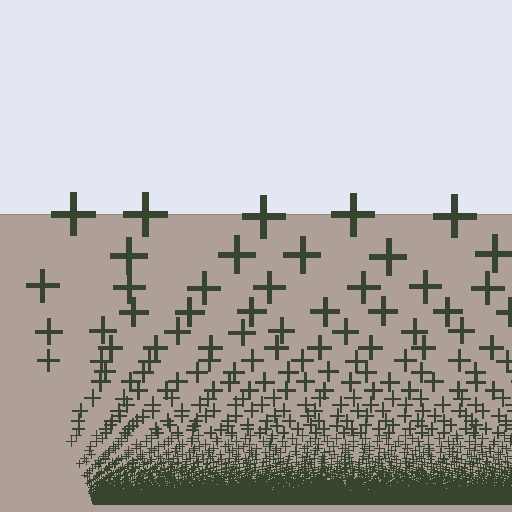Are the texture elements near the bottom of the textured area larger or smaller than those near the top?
Smaller. The gradient is inverted — elements near the bottom are smaller and denser.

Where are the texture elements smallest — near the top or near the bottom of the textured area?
Near the bottom.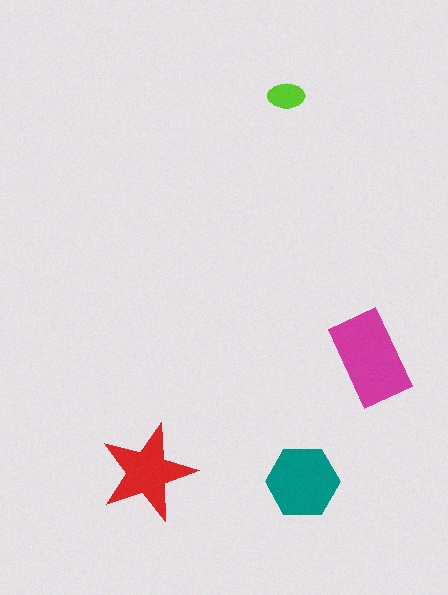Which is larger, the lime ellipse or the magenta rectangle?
The magenta rectangle.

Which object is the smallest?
The lime ellipse.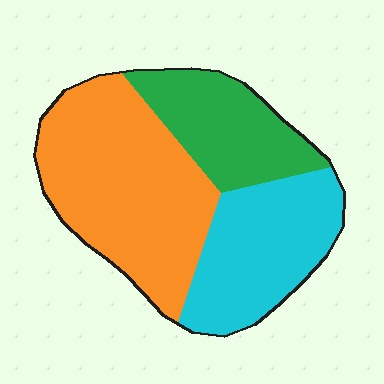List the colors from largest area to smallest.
From largest to smallest: orange, cyan, green.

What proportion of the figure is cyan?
Cyan takes up about one third (1/3) of the figure.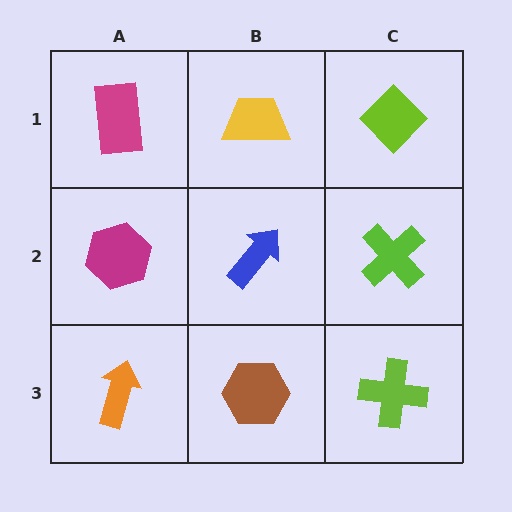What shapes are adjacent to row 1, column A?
A magenta hexagon (row 2, column A), a yellow trapezoid (row 1, column B).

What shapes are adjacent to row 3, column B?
A blue arrow (row 2, column B), an orange arrow (row 3, column A), a lime cross (row 3, column C).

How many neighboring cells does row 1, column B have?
3.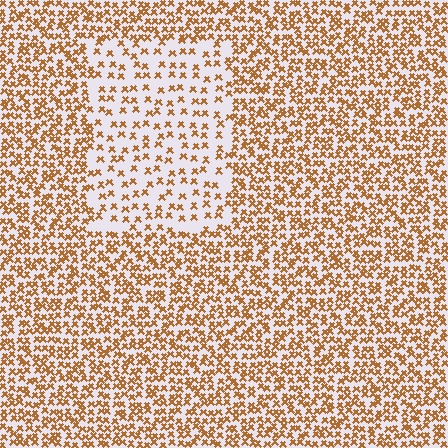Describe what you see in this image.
The image contains small brown elements arranged at two different densities. A rectangle-shaped region is visible where the elements are less densely packed than the surrounding area.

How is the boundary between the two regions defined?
The boundary is defined by a change in element density (approximately 2.2x ratio). All elements are the same color, size, and shape.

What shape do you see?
I see a rectangle.